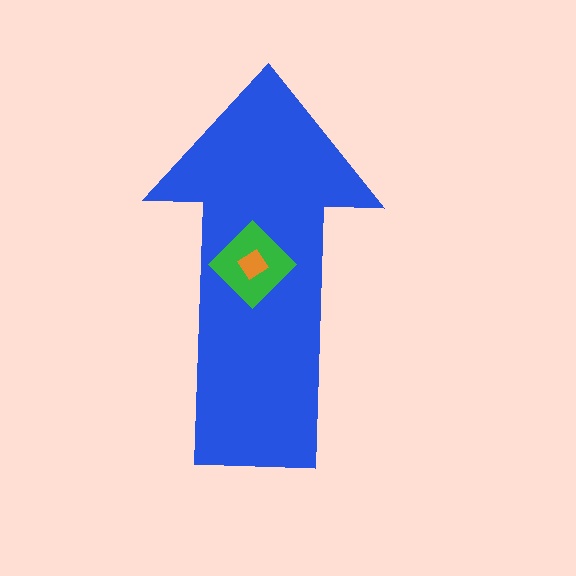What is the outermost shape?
The blue arrow.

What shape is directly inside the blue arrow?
The green diamond.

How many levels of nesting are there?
3.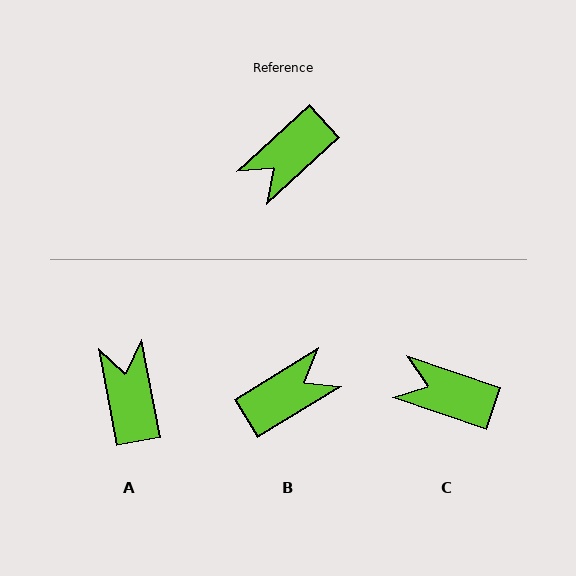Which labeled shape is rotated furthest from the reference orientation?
B, about 169 degrees away.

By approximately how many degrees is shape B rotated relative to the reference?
Approximately 169 degrees counter-clockwise.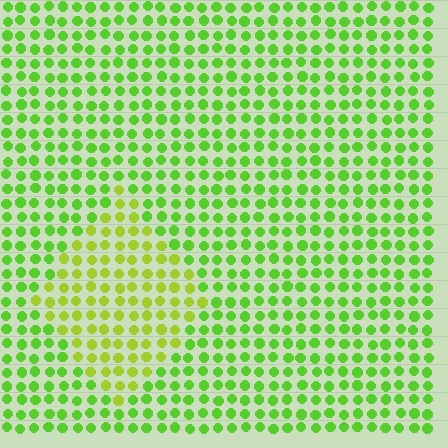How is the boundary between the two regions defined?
The boundary is defined purely by a slight shift in hue (about 27 degrees). Spacing, size, and orientation are identical on both sides.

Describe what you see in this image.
The image is filled with small lime elements in a uniform arrangement. A diamond-shaped region is visible where the elements are tinted to a slightly different hue, forming a subtle color boundary.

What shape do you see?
I see a diamond.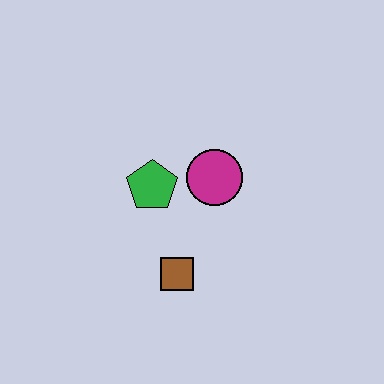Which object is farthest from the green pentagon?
The brown square is farthest from the green pentagon.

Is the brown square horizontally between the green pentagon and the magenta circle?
Yes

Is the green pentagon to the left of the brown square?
Yes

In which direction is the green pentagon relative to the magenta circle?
The green pentagon is to the left of the magenta circle.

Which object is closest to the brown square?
The green pentagon is closest to the brown square.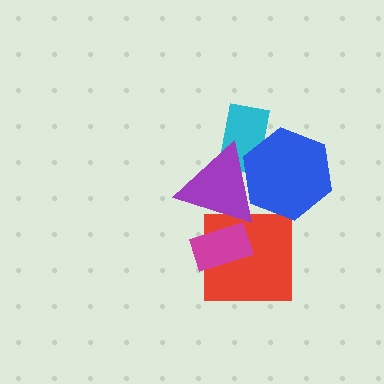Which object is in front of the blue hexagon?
The purple triangle is in front of the blue hexagon.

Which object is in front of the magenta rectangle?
The purple triangle is in front of the magenta rectangle.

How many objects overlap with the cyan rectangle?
2 objects overlap with the cyan rectangle.